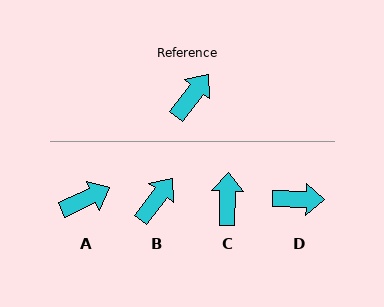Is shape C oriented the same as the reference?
No, it is off by about 36 degrees.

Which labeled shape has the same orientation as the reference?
B.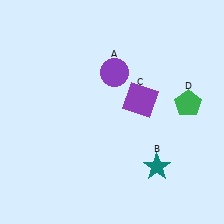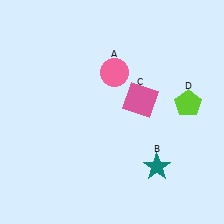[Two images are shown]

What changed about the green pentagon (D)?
In Image 1, D is green. In Image 2, it changed to lime.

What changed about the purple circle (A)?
In Image 1, A is purple. In Image 2, it changed to pink.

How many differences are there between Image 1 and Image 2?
There are 3 differences between the two images.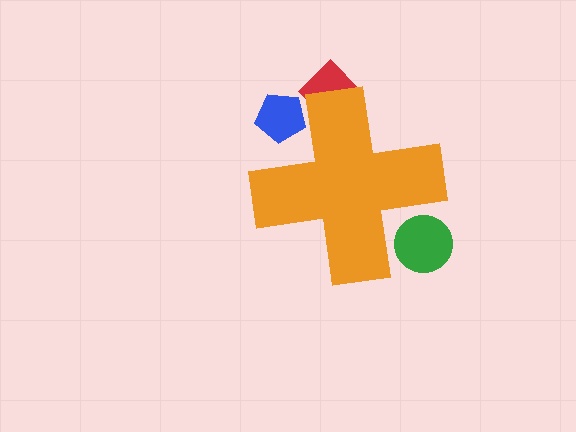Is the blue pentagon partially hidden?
Yes, the blue pentagon is partially hidden behind the orange cross.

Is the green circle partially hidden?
Yes, the green circle is partially hidden behind the orange cross.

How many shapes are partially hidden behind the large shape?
3 shapes are partially hidden.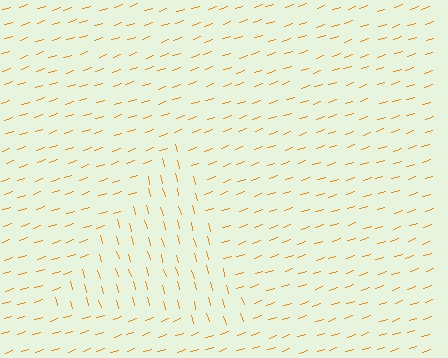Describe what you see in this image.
The image is filled with small orange line segments. A triangle region in the image has lines oriented differently from the surrounding lines, creating a visible texture boundary.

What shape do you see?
I see a triangle.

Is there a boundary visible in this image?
Yes, there is a texture boundary formed by a change in line orientation.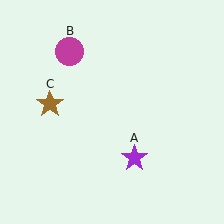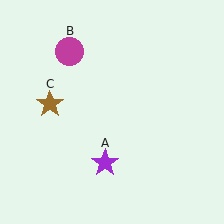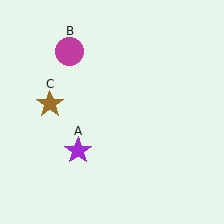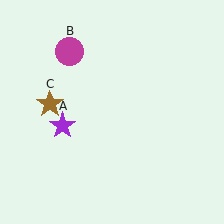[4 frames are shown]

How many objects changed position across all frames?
1 object changed position: purple star (object A).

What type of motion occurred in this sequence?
The purple star (object A) rotated clockwise around the center of the scene.